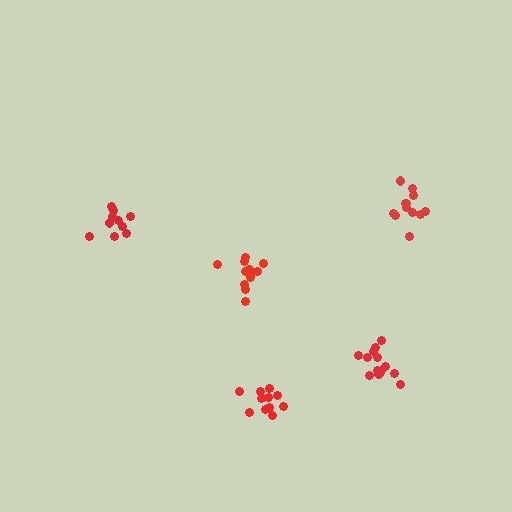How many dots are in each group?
Group 1: 12 dots, Group 2: 10 dots, Group 3: 12 dots, Group 4: 13 dots, Group 5: 11 dots (58 total).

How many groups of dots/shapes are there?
There are 5 groups.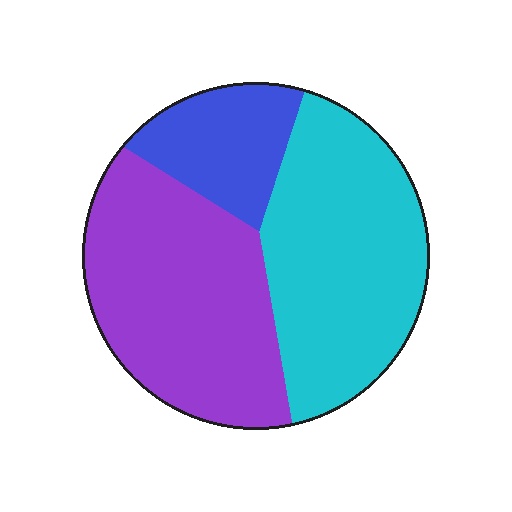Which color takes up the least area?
Blue, at roughly 15%.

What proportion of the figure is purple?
Purple takes up about two fifths (2/5) of the figure.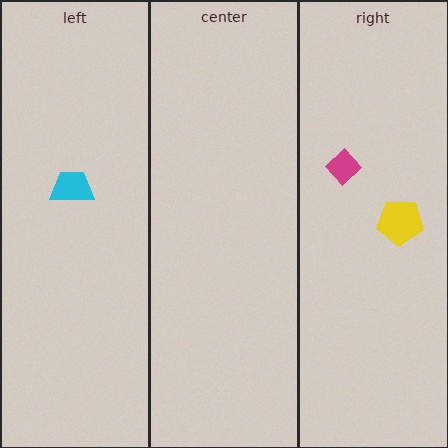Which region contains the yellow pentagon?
The right region.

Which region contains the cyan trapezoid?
The left region.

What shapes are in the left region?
The cyan trapezoid.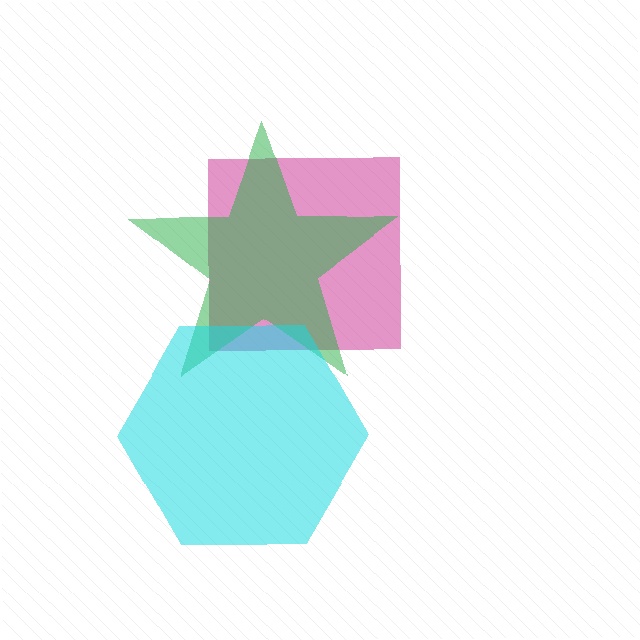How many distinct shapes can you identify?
There are 3 distinct shapes: a magenta square, a green star, a cyan hexagon.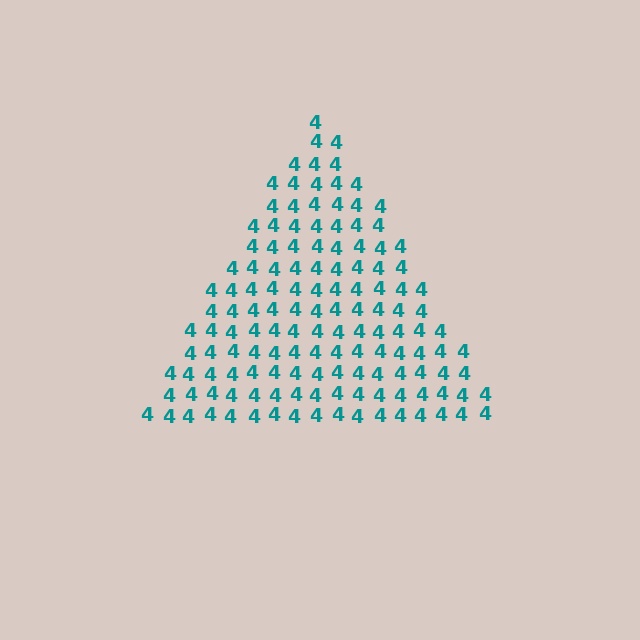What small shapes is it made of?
It is made of small digit 4's.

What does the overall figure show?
The overall figure shows a triangle.